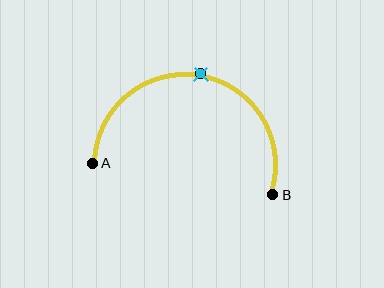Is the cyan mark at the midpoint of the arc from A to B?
Yes. The cyan mark lies on the arc at equal arc-length from both A and B — it is the arc midpoint.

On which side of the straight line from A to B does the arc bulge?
The arc bulges above the straight line connecting A and B.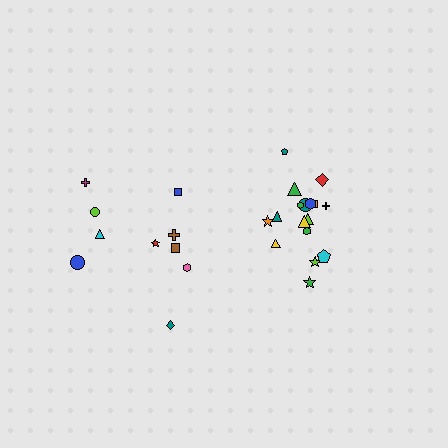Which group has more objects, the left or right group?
The right group.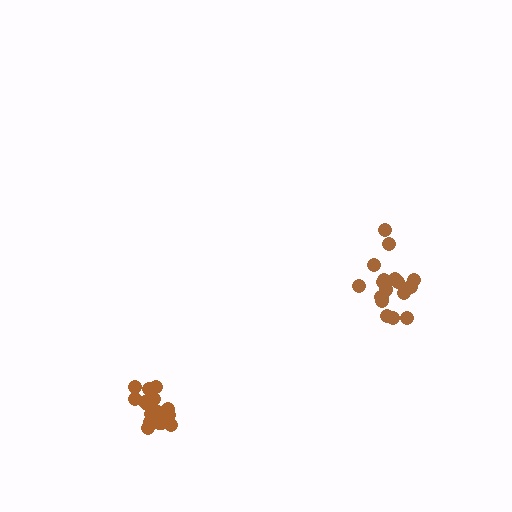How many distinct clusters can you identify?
There are 2 distinct clusters.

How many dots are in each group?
Group 1: 18 dots, Group 2: 17 dots (35 total).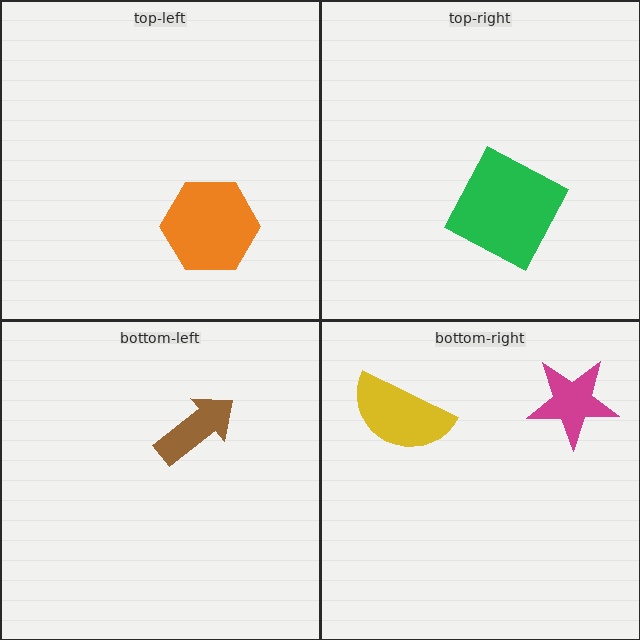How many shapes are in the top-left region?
1.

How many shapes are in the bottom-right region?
2.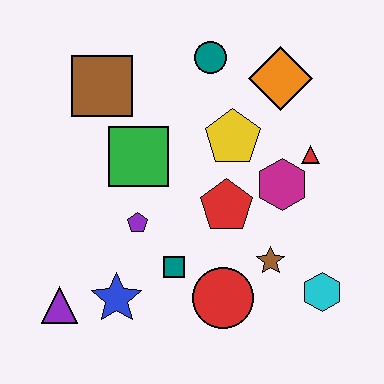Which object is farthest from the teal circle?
The purple triangle is farthest from the teal circle.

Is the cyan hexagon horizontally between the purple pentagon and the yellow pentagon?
No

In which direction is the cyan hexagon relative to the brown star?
The cyan hexagon is to the right of the brown star.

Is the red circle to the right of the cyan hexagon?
No